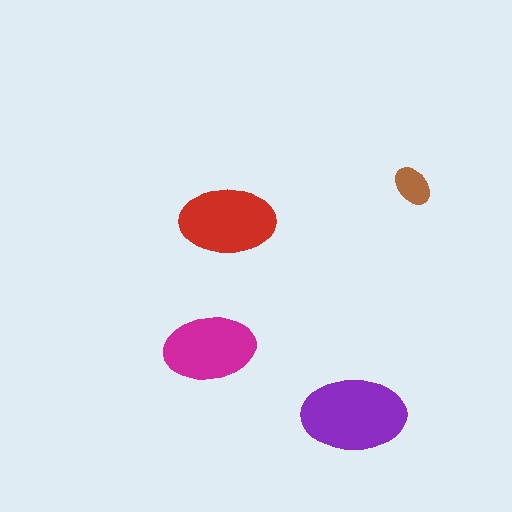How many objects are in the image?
There are 4 objects in the image.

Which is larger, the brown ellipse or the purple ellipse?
The purple one.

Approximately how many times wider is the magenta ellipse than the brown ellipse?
About 2 times wider.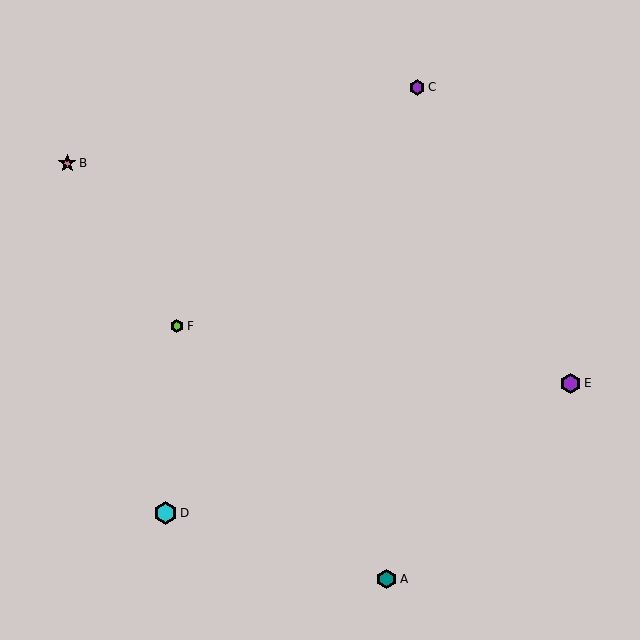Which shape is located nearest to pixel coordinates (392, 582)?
The teal hexagon (labeled A) at (387, 579) is nearest to that location.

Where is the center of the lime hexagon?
The center of the lime hexagon is at (177, 326).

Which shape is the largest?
The cyan hexagon (labeled D) is the largest.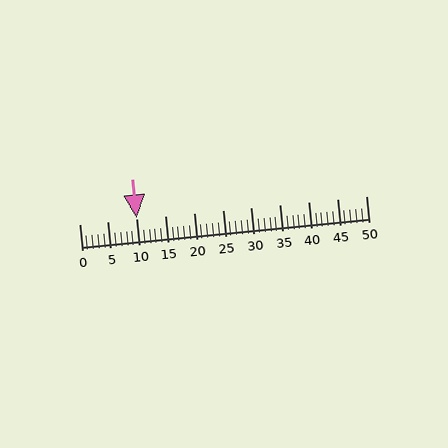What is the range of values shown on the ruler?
The ruler shows values from 0 to 50.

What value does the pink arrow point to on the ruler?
The pink arrow points to approximately 10.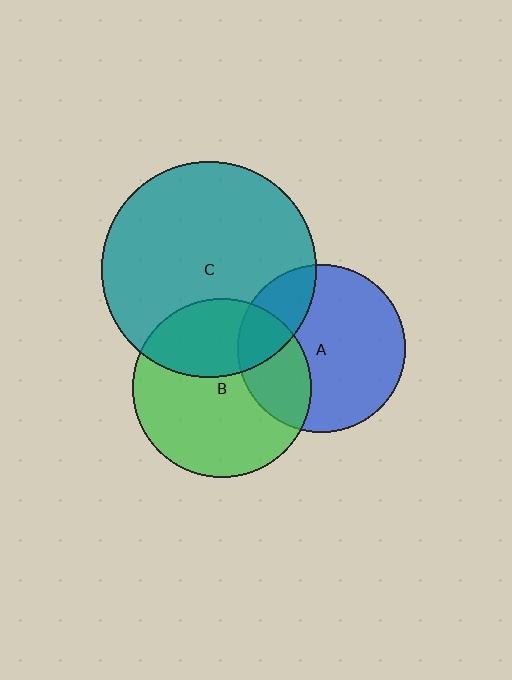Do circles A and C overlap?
Yes.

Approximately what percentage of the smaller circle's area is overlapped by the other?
Approximately 20%.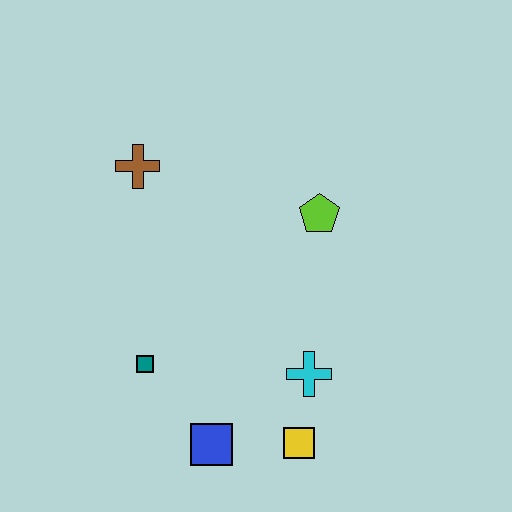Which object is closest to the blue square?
The yellow square is closest to the blue square.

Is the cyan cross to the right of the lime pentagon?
No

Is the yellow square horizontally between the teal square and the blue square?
No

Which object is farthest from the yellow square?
The brown cross is farthest from the yellow square.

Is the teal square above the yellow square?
Yes